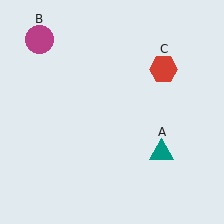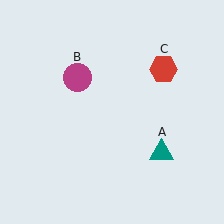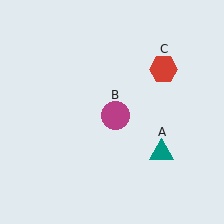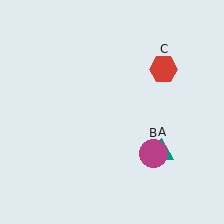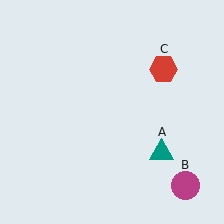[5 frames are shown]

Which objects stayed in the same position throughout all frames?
Teal triangle (object A) and red hexagon (object C) remained stationary.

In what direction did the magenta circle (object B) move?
The magenta circle (object B) moved down and to the right.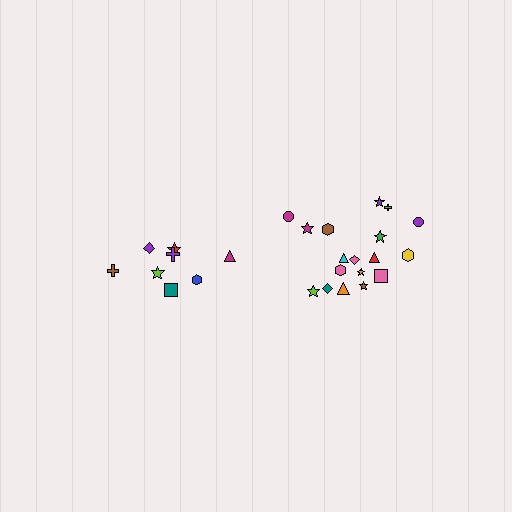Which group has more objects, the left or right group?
The right group.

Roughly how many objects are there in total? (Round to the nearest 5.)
Roughly 25 objects in total.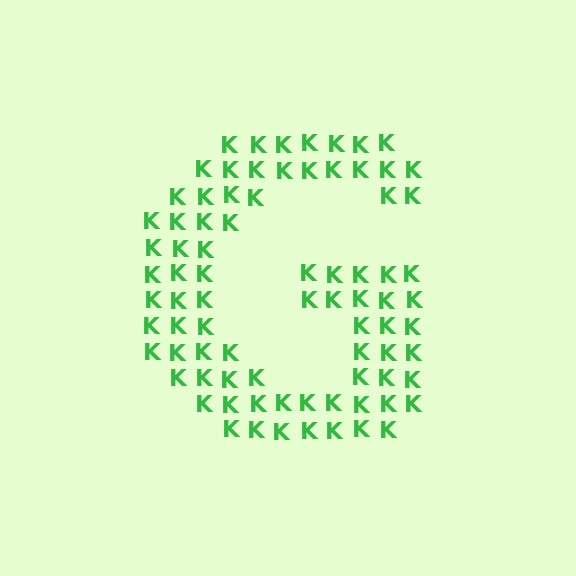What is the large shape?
The large shape is the letter G.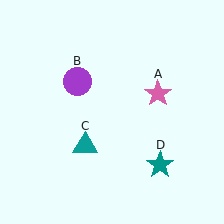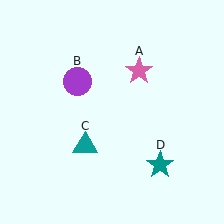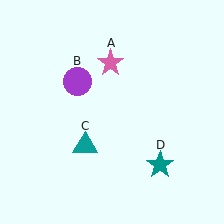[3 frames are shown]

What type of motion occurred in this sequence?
The pink star (object A) rotated counterclockwise around the center of the scene.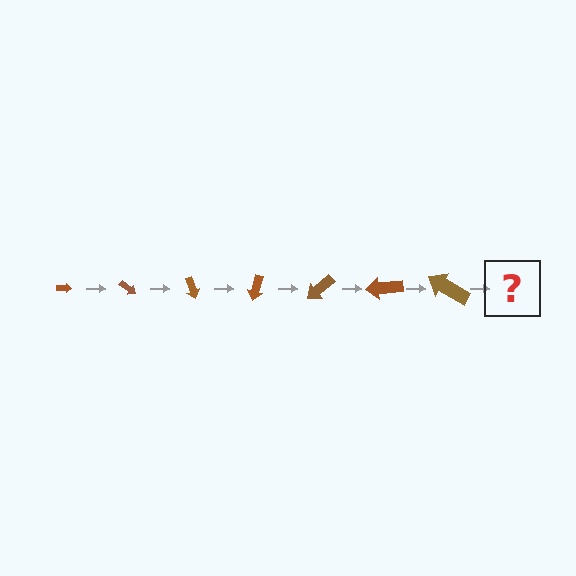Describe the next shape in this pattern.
It should be an arrow, larger than the previous one and rotated 245 degrees from the start.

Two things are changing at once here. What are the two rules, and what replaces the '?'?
The two rules are that the arrow grows larger each step and it rotates 35 degrees each step. The '?' should be an arrow, larger than the previous one and rotated 245 degrees from the start.